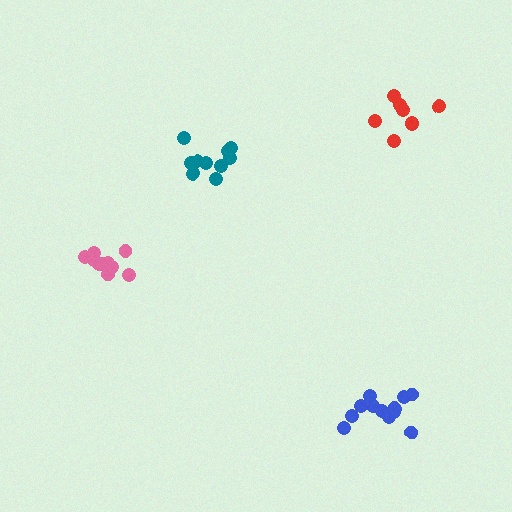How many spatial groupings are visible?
There are 4 spatial groupings.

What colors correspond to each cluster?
The clusters are colored: red, blue, teal, pink.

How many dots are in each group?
Group 1: 8 dots, Group 2: 14 dots, Group 3: 10 dots, Group 4: 10 dots (42 total).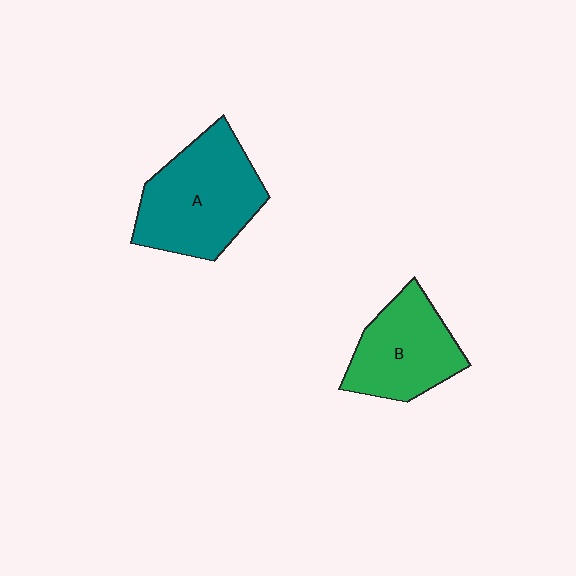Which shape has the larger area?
Shape A (teal).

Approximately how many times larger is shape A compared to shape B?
Approximately 1.3 times.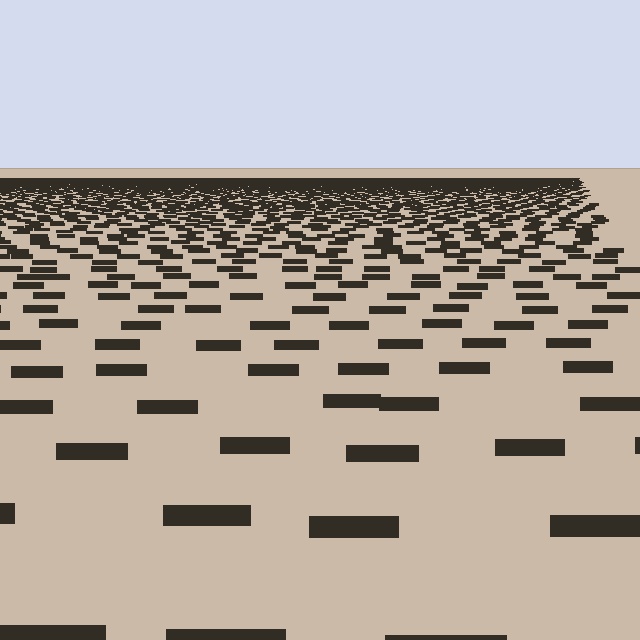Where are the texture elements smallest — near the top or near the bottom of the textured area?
Near the top.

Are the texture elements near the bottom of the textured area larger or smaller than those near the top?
Larger. Near the bottom, elements are closer to the viewer and appear at a bigger on-screen size.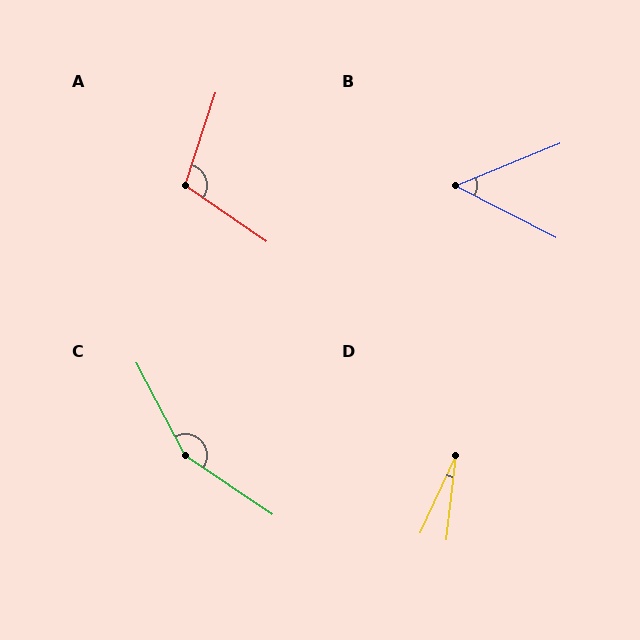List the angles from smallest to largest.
D (18°), B (49°), A (107°), C (152°).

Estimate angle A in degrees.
Approximately 107 degrees.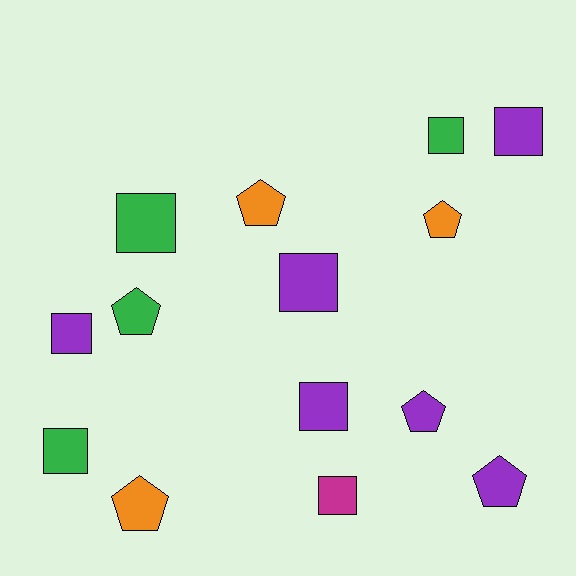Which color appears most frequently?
Purple, with 6 objects.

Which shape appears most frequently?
Square, with 8 objects.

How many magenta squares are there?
There is 1 magenta square.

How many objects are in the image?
There are 14 objects.